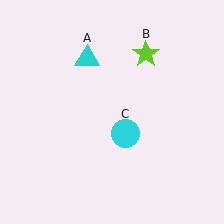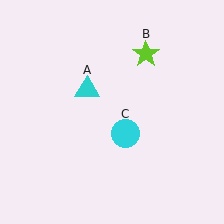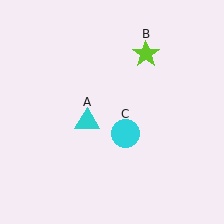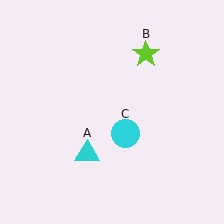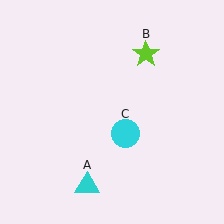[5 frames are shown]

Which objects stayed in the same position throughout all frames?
Lime star (object B) and cyan circle (object C) remained stationary.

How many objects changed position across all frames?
1 object changed position: cyan triangle (object A).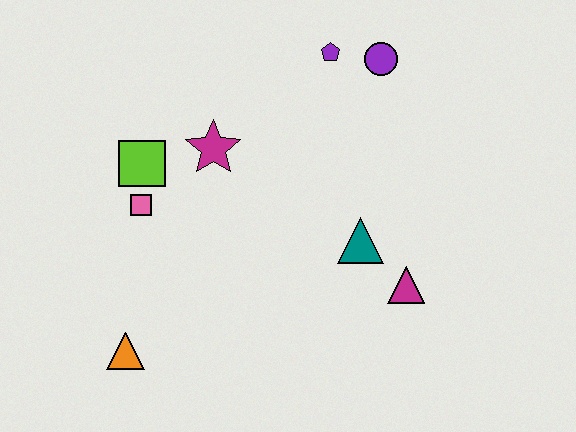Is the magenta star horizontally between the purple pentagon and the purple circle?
No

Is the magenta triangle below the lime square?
Yes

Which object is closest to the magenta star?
The lime square is closest to the magenta star.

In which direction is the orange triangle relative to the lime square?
The orange triangle is below the lime square.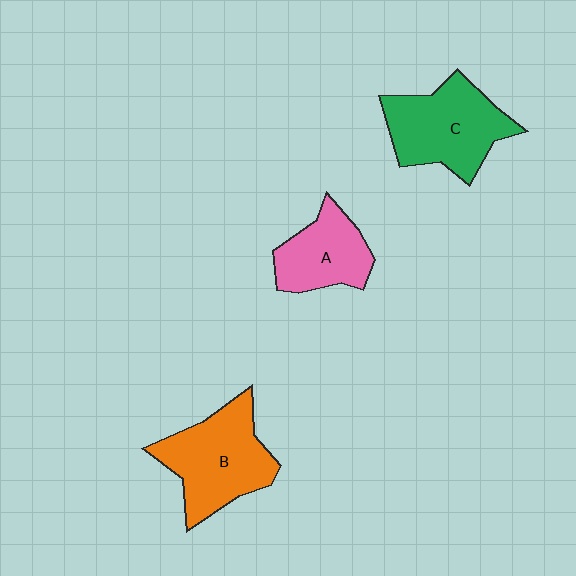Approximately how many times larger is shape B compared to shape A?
Approximately 1.5 times.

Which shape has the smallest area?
Shape A (pink).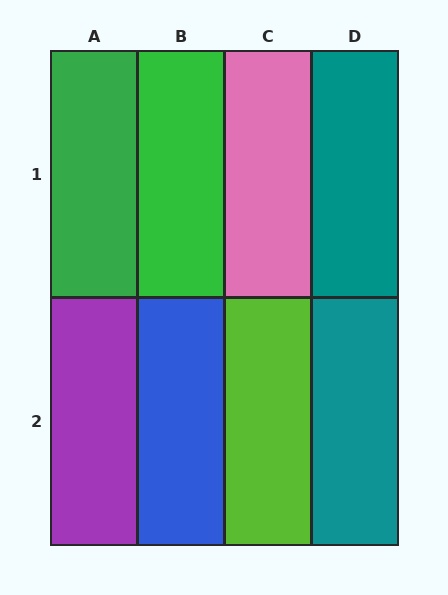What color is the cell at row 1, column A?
Green.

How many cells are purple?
1 cell is purple.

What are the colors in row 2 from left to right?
Purple, blue, lime, teal.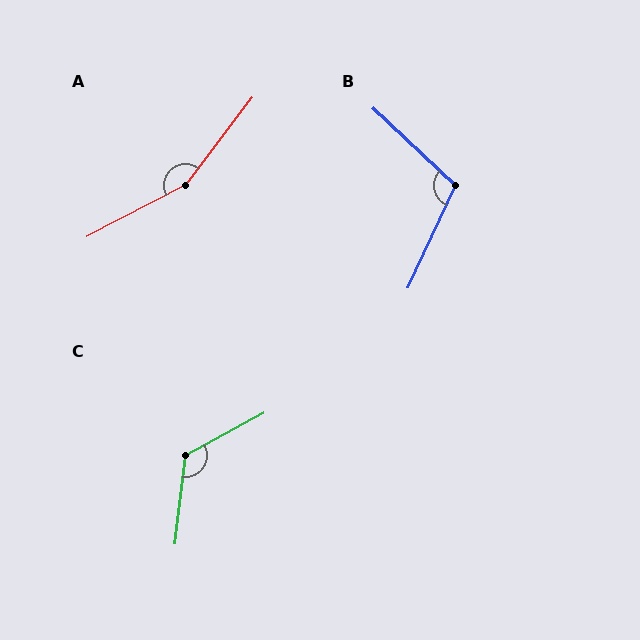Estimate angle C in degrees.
Approximately 125 degrees.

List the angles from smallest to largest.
B (109°), C (125°), A (155°).